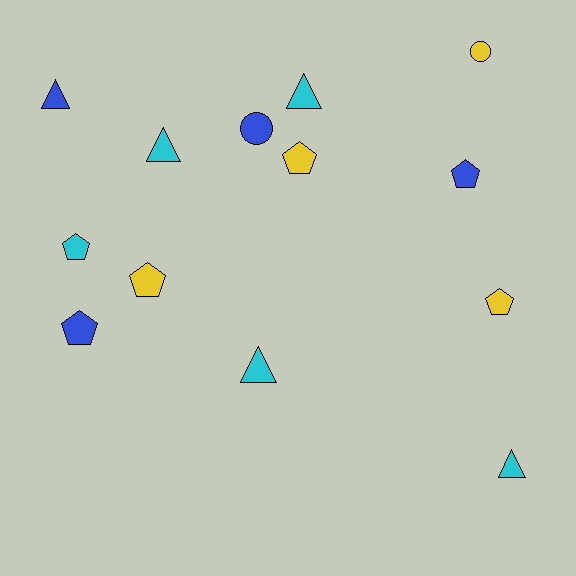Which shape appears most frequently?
Pentagon, with 6 objects.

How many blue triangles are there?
There is 1 blue triangle.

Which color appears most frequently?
Cyan, with 5 objects.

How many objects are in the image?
There are 13 objects.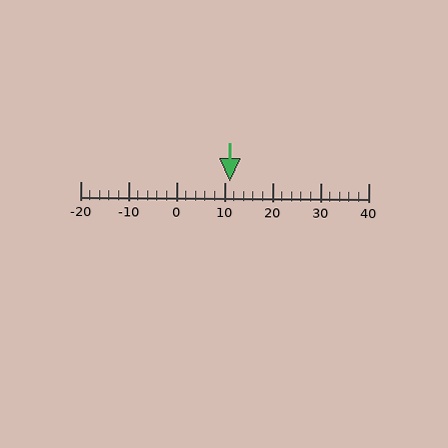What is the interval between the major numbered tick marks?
The major tick marks are spaced 10 units apart.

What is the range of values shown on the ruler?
The ruler shows values from -20 to 40.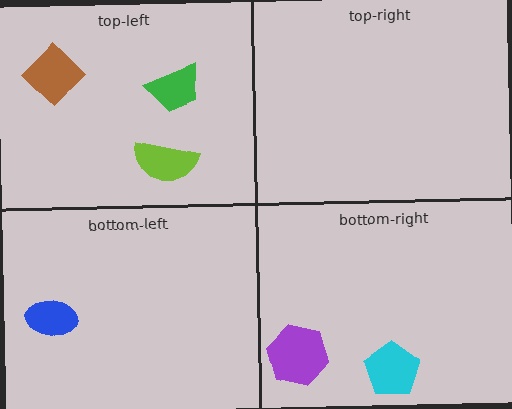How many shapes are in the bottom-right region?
2.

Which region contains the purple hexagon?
The bottom-right region.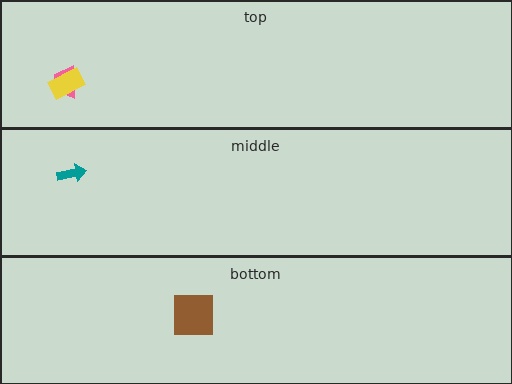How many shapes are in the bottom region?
1.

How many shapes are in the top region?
2.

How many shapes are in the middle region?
1.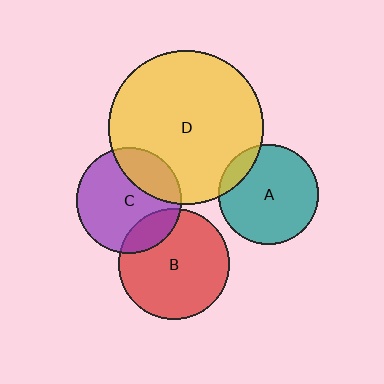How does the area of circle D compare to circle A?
Approximately 2.4 times.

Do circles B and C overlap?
Yes.